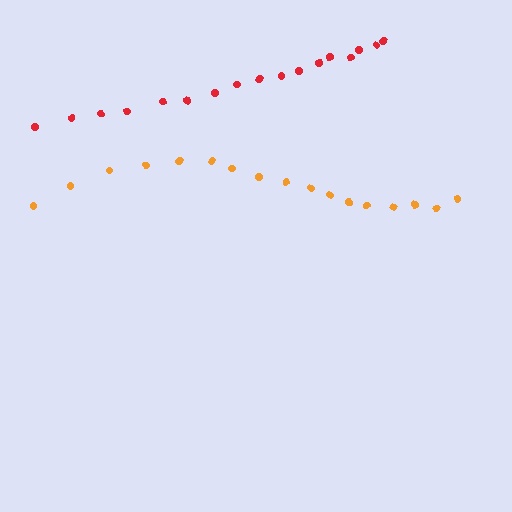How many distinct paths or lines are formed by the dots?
There are 2 distinct paths.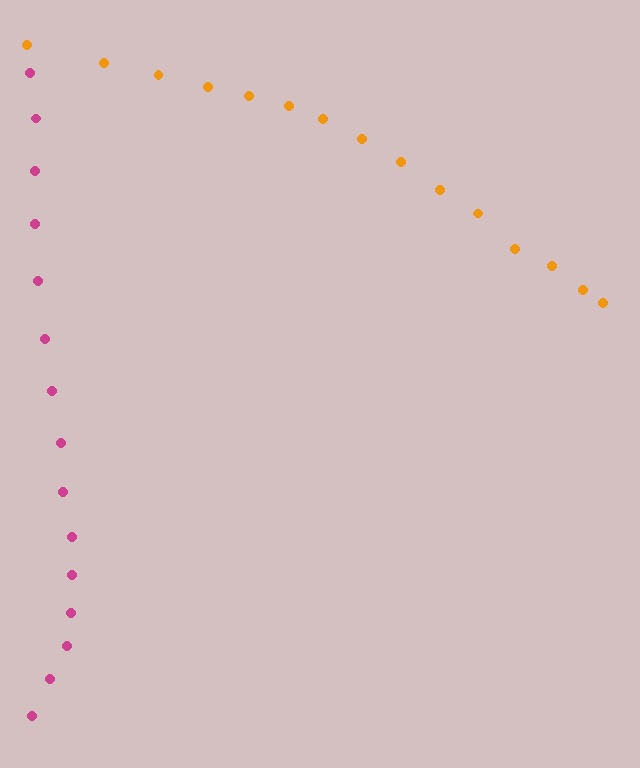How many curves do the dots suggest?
There are 2 distinct paths.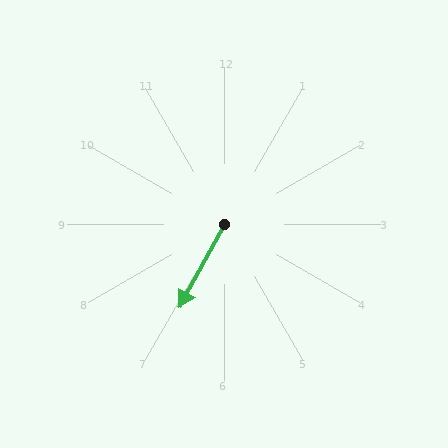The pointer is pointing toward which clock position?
Roughly 7 o'clock.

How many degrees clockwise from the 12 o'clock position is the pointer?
Approximately 209 degrees.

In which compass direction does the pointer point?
Southwest.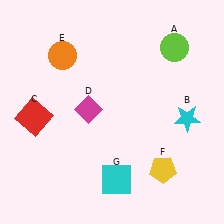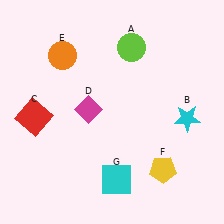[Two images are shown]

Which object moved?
The lime circle (A) moved left.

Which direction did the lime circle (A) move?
The lime circle (A) moved left.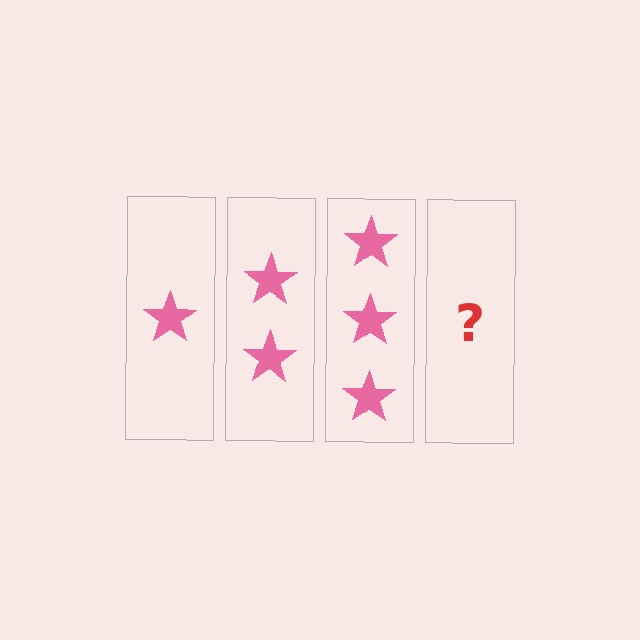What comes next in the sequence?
The next element should be 4 stars.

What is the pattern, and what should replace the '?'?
The pattern is that each step adds one more star. The '?' should be 4 stars.